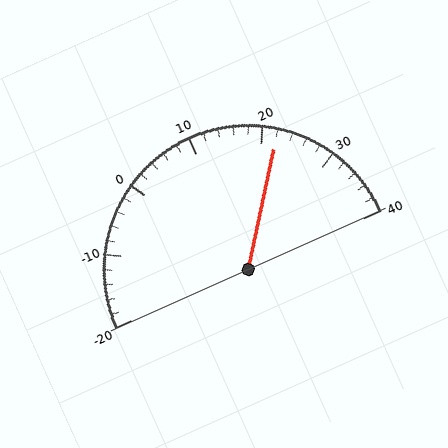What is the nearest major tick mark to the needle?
The nearest major tick mark is 20.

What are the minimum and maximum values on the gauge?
The gauge ranges from -20 to 40.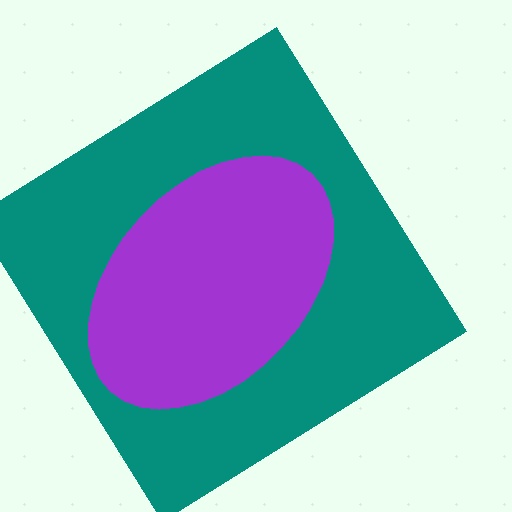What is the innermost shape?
The purple ellipse.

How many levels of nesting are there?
2.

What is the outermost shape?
The teal diamond.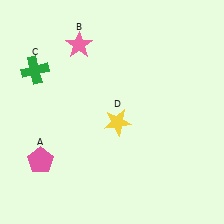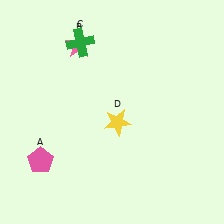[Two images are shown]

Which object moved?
The green cross (C) moved right.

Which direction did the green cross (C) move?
The green cross (C) moved right.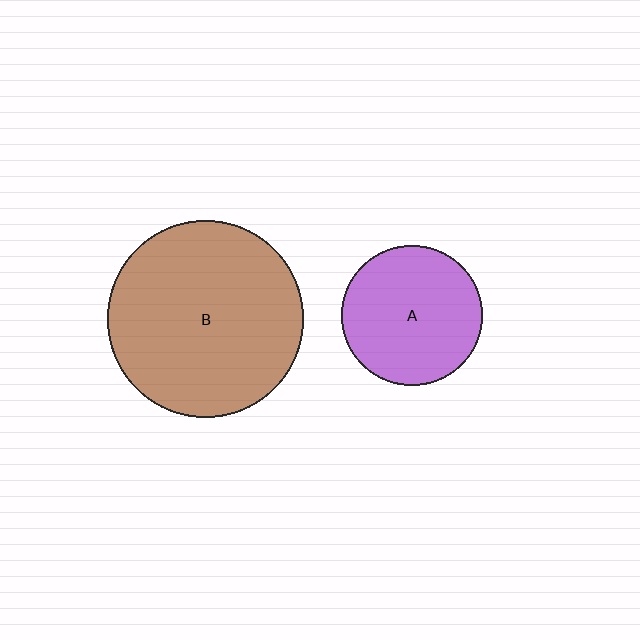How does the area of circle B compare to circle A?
Approximately 2.0 times.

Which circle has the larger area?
Circle B (brown).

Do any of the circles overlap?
No, none of the circles overlap.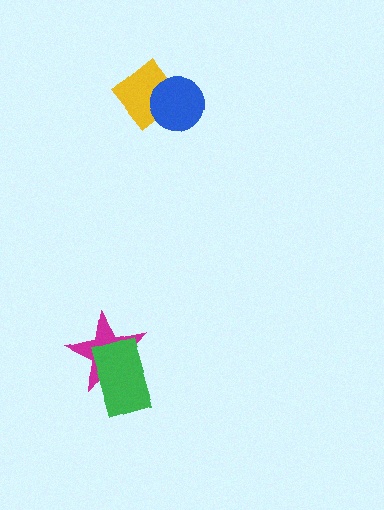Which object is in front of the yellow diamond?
The blue circle is in front of the yellow diamond.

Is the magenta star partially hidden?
Yes, it is partially covered by another shape.